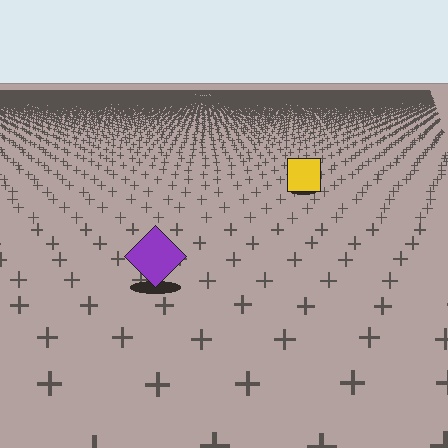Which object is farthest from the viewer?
The yellow square is farthest from the viewer. It appears smaller and the ground texture around it is denser.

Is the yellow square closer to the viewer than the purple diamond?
No. The purple diamond is closer — you can tell from the texture gradient: the ground texture is coarser near it.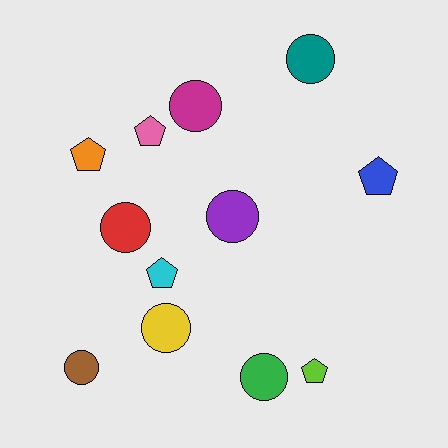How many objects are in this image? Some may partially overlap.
There are 12 objects.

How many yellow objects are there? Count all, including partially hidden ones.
There is 1 yellow object.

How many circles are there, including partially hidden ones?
There are 7 circles.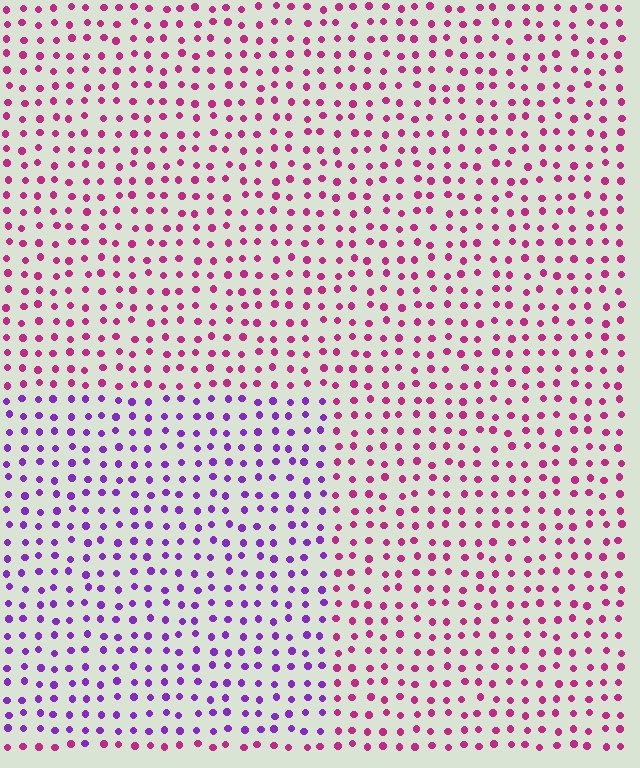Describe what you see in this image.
The image is filled with small magenta elements in a uniform arrangement. A rectangle-shaped region is visible where the elements are tinted to a slightly different hue, forming a subtle color boundary.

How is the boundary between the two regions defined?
The boundary is defined purely by a slight shift in hue (about 47 degrees). Spacing, size, and orientation are identical on both sides.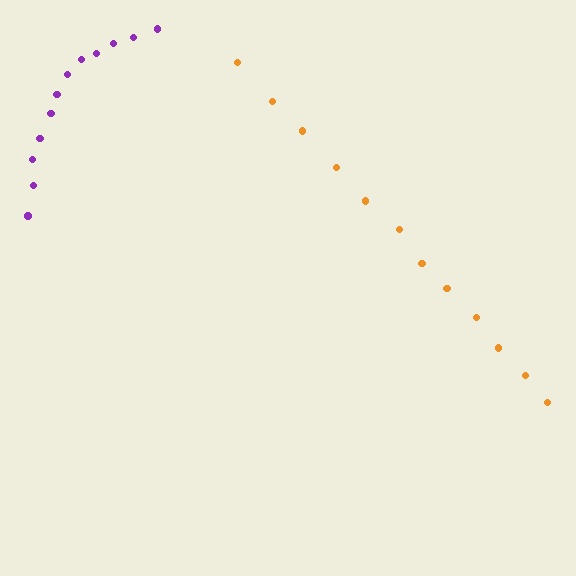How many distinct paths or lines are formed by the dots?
There are 2 distinct paths.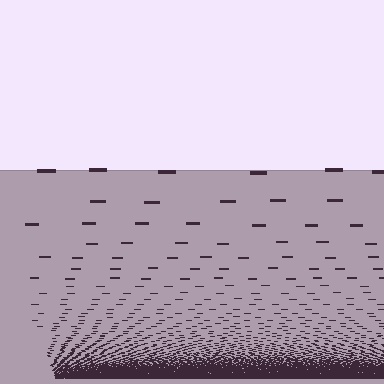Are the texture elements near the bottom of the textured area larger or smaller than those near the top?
Smaller. The gradient is inverted — elements near the bottom are smaller and denser.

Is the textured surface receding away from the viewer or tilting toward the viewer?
The surface appears to tilt toward the viewer. Texture elements get larger and sparser toward the top.